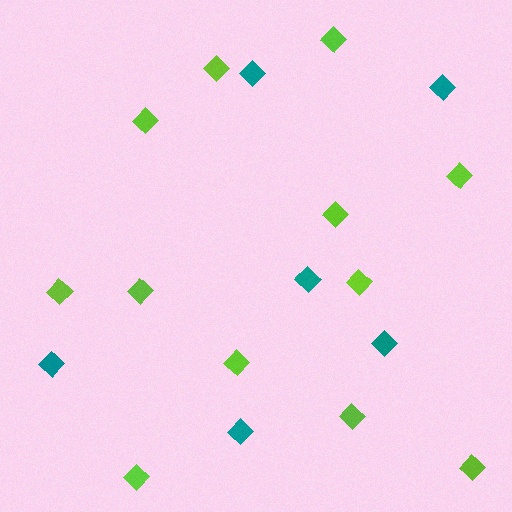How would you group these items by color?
There are 2 groups: one group of lime diamonds (12) and one group of teal diamonds (6).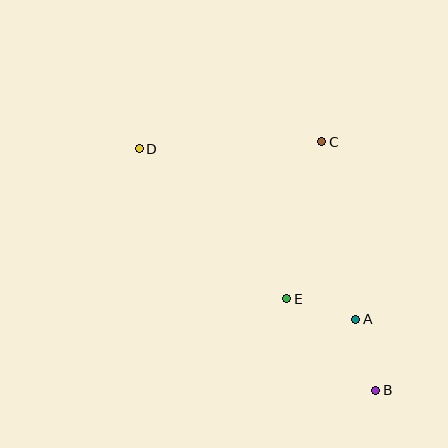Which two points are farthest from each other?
Points B and D are farthest from each other.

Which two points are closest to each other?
Points A and E are closest to each other.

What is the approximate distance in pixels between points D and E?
The distance between D and E is approximately 210 pixels.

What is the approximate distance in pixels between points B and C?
The distance between B and C is approximately 254 pixels.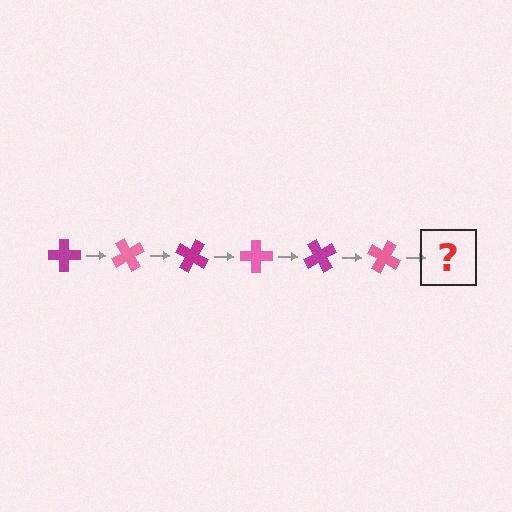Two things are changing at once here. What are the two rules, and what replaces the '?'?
The two rules are that it rotates 60 degrees each step and the color cycles through magenta and pink. The '?' should be a magenta cross, rotated 360 degrees from the start.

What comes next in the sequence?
The next element should be a magenta cross, rotated 360 degrees from the start.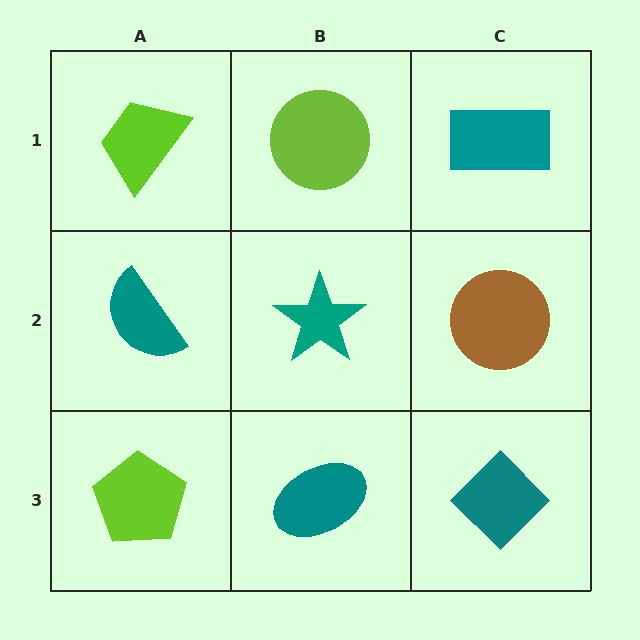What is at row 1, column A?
A lime trapezoid.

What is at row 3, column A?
A lime pentagon.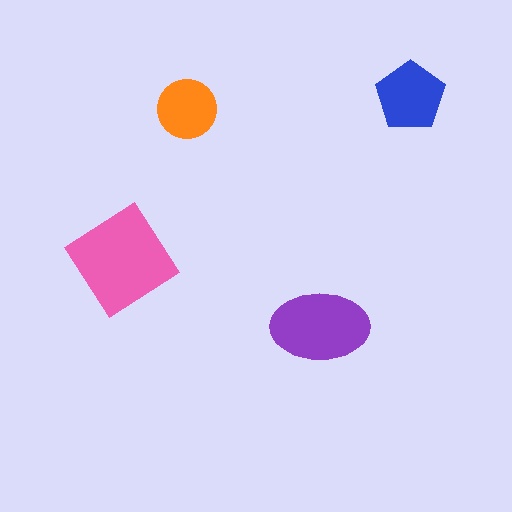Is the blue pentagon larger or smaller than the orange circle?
Larger.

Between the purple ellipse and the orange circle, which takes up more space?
The purple ellipse.